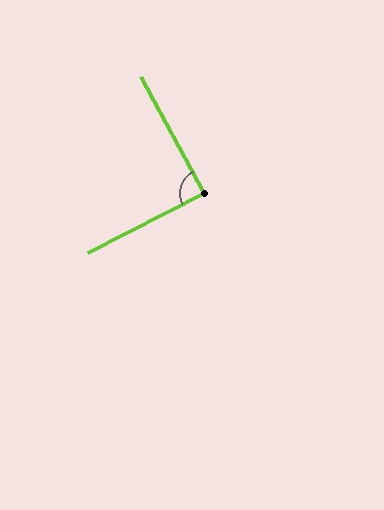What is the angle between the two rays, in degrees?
Approximately 88 degrees.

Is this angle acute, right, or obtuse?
It is approximately a right angle.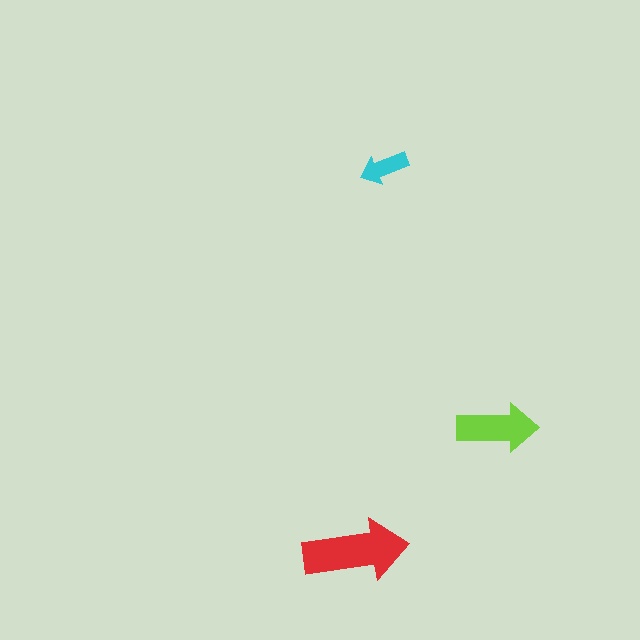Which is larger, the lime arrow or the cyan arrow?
The lime one.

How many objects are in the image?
There are 3 objects in the image.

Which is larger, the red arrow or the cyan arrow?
The red one.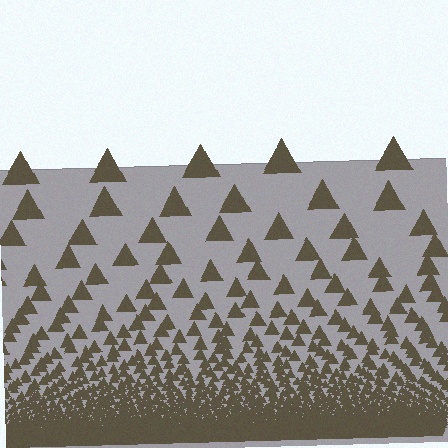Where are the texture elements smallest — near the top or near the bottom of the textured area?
Near the bottom.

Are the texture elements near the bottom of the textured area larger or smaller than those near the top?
Smaller. The gradient is inverted — elements near the bottom are smaller and denser.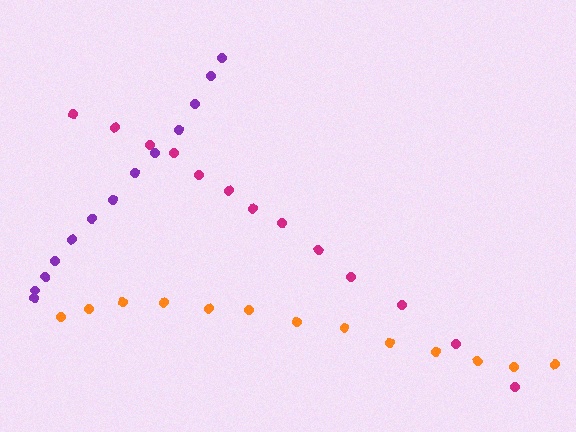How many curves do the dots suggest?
There are 3 distinct paths.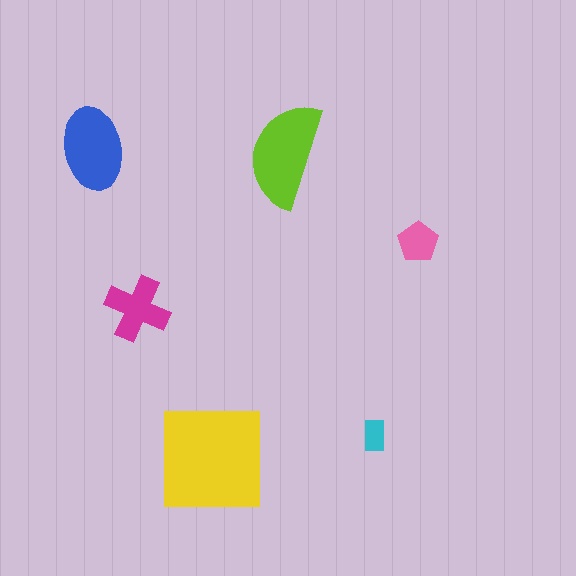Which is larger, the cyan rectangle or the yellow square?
The yellow square.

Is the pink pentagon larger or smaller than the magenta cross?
Smaller.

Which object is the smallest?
The cyan rectangle.